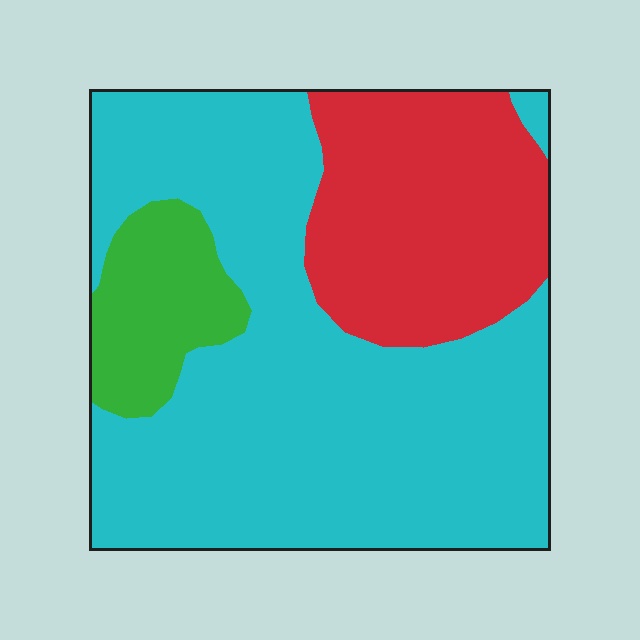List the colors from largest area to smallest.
From largest to smallest: cyan, red, green.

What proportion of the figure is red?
Red takes up about one quarter (1/4) of the figure.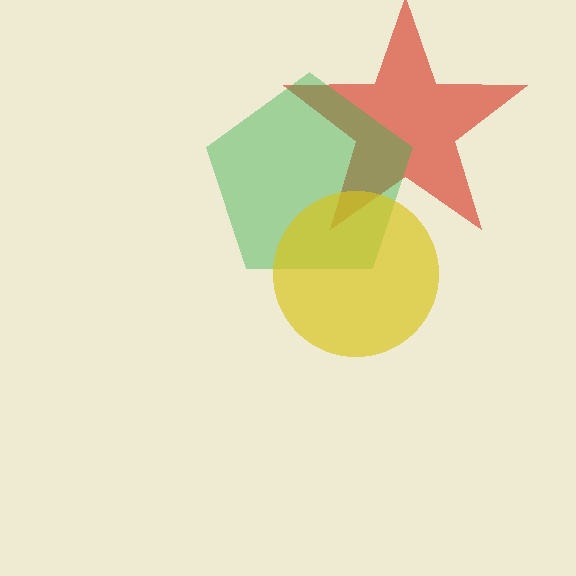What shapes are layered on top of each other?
The layered shapes are: a red star, a green pentagon, a yellow circle.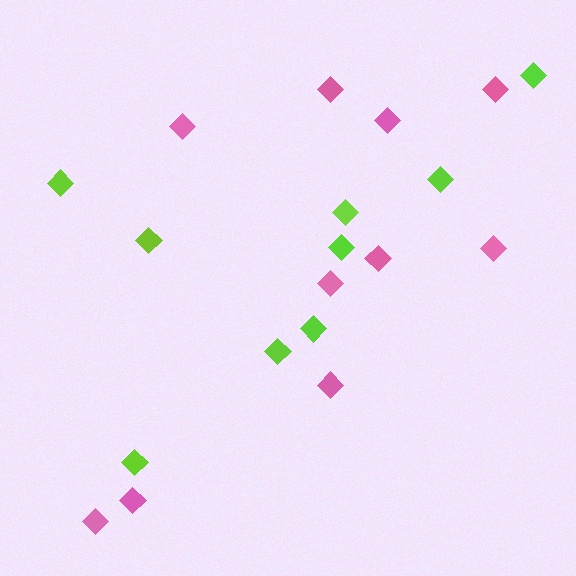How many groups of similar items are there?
There are 2 groups: one group of lime diamonds (9) and one group of pink diamonds (10).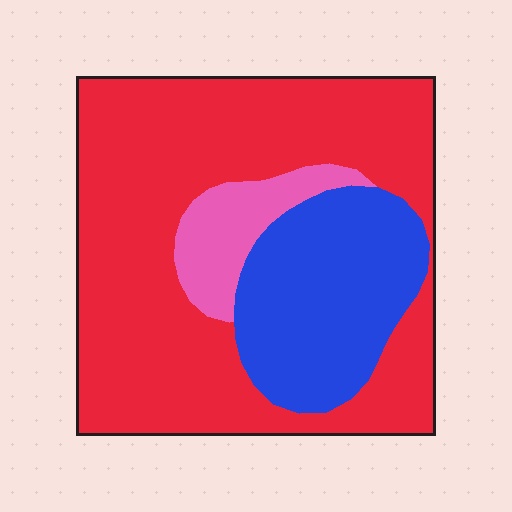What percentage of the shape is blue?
Blue covers around 25% of the shape.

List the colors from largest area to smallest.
From largest to smallest: red, blue, pink.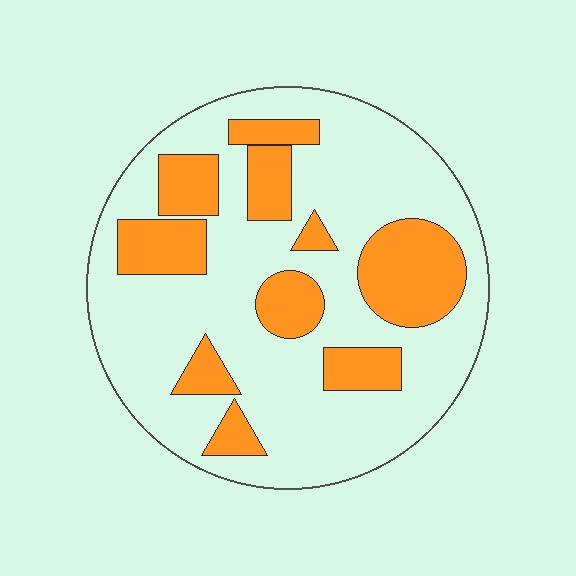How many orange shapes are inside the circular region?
10.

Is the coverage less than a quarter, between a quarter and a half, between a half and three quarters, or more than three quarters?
Between a quarter and a half.